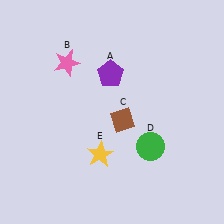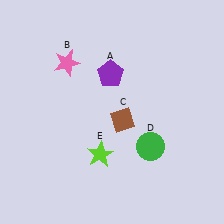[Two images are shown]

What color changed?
The star (E) changed from yellow in Image 1 to lime in Image 2.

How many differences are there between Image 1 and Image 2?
There is 1 difference between the two images.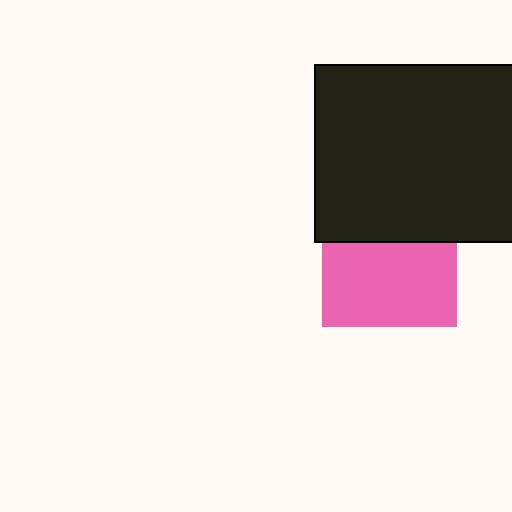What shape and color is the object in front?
The object in front is a black rectangle.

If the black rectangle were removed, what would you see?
You would see the complete pink square.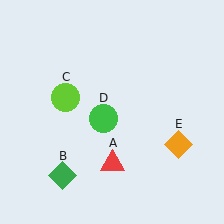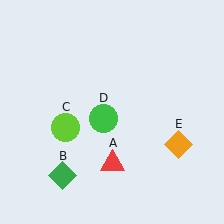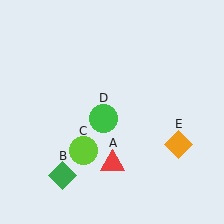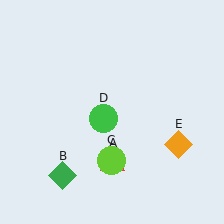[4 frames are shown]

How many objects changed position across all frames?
1 object changed position: lime circle (object C).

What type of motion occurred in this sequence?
The lime circle (object C) rotated counterclockwise around the center of the scene.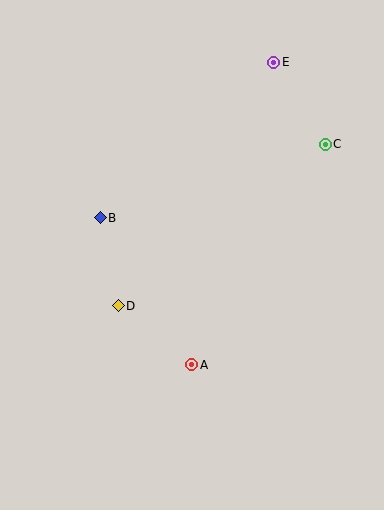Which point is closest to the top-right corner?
Point E is closest to the top-right corner.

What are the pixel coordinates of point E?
Point E is at (274, 62).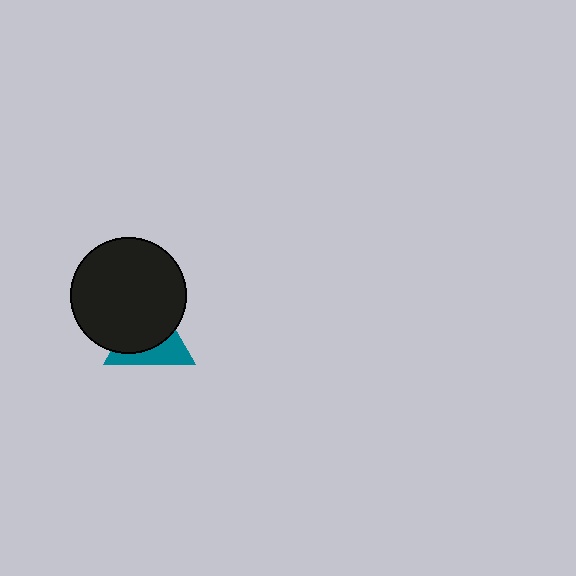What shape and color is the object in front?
The object in front is a black circle.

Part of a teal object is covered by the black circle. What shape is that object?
It is a triangle.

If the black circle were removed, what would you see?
You would see the complete teal triangle.